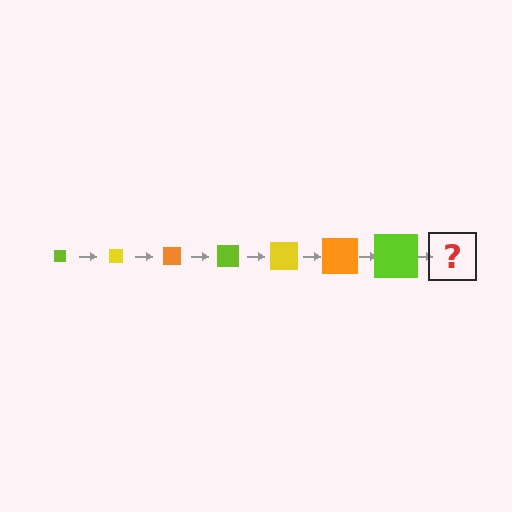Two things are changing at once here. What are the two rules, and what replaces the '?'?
The two rules are that the square grows larger each step and the color cycles through lime, yellow, and orange. The '?' should be a yellow square, larger than the previous one.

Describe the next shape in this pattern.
It should be a yellow square, larger than the previous one.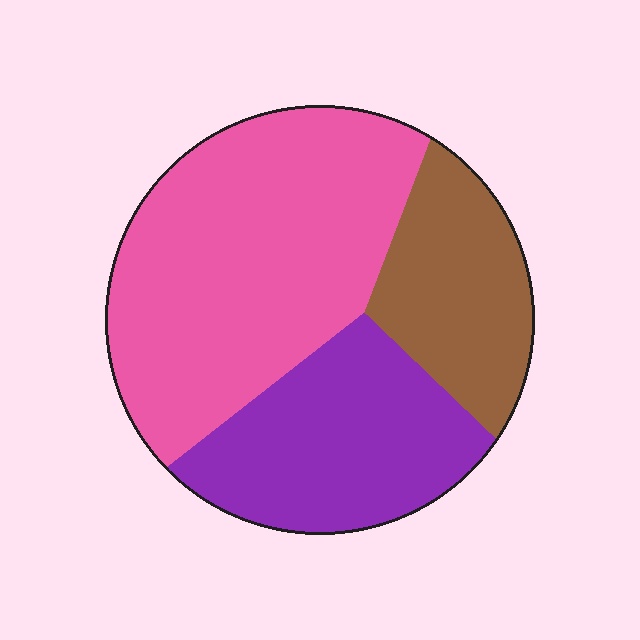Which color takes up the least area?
Brown, at roughly 20%.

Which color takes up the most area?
Pink, at roughly 50%.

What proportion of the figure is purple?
Purple covers roughly 30% of the figure.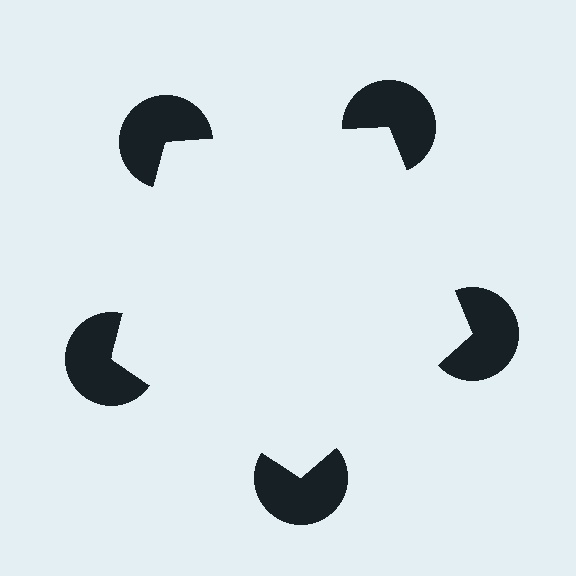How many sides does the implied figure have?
5 sides.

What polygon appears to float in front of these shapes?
An illusory pentagon — its edges are inferred from the aligned wedge cuts in the pac-man discs, not physically drawn.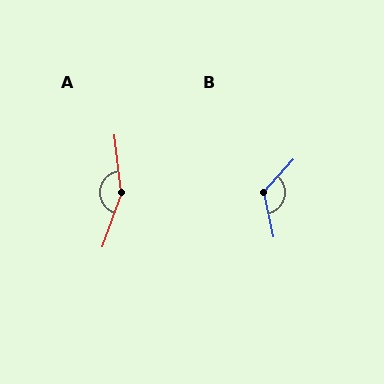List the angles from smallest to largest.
B (125°), A (154°).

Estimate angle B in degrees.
Approximately 125 degrees.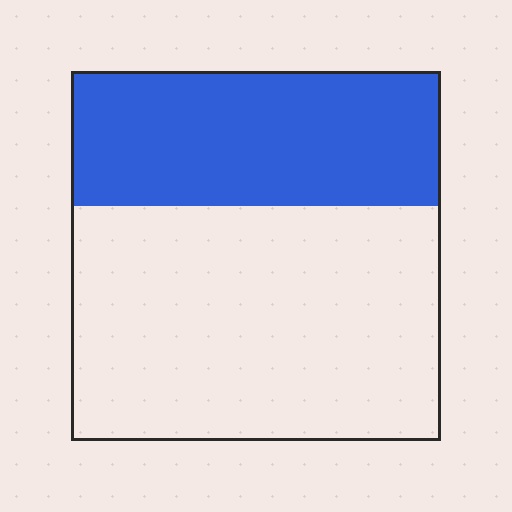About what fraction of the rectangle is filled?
About three eighths (3/8).